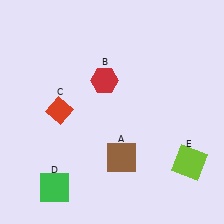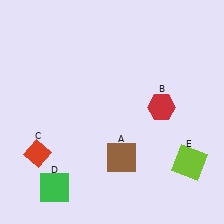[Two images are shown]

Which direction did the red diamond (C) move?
The red diamond (C) moved down.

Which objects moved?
The objects that moved are: the red hexagon (B), the red diamond (C).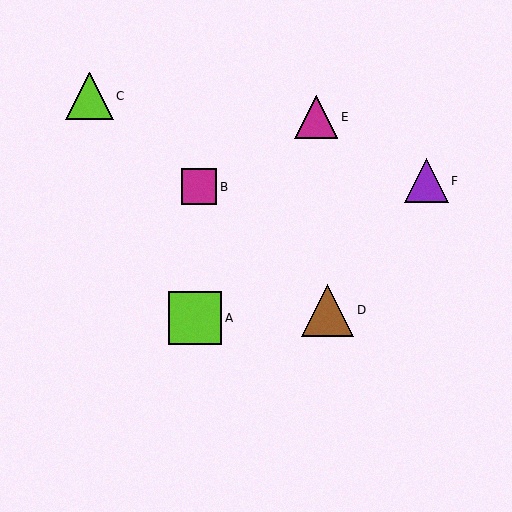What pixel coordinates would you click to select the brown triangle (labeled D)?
Click at (328, 310) to select the brown triangle D.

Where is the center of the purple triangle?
The center of the purple triangle is at (426, 181).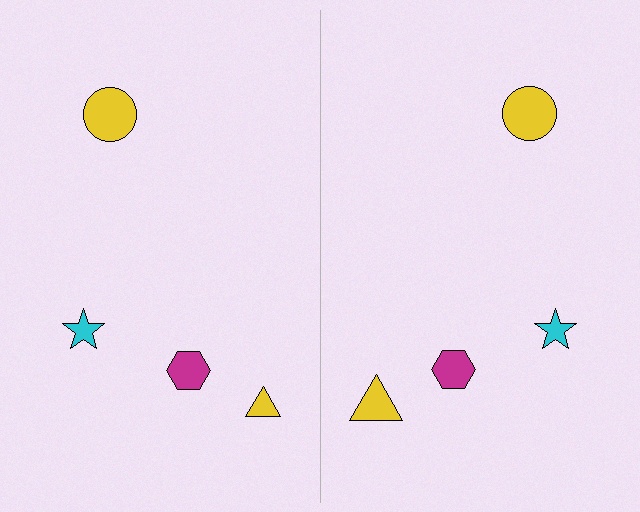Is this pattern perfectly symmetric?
No, the pattern is not perfectly symmetric. The yellow triangle on the right side has a different size than its mirror counterpart.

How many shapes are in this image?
There are 8 shapes in this image.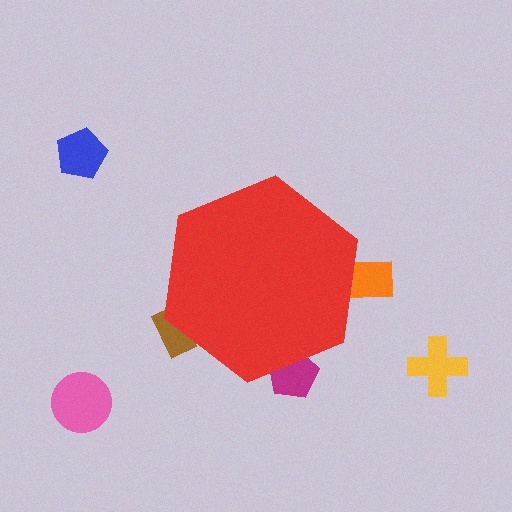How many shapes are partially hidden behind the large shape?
3 shapes are partially hidden.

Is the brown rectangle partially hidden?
Yes, the brown rectangle is partially hidden behind the red hexagon.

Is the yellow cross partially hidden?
No, the yellow cross is fully visible.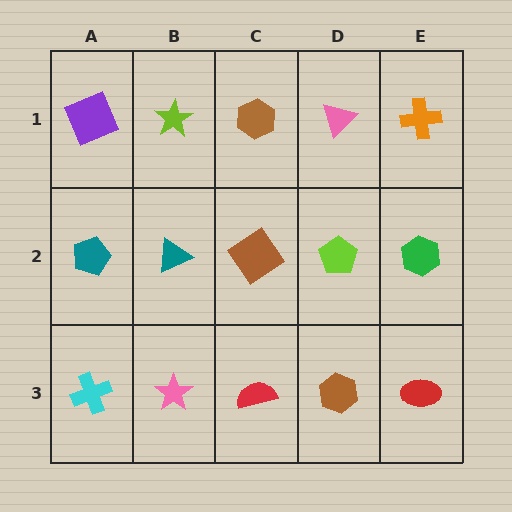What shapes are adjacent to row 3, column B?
A teal triangle (row 2, column B), a cyan cross (row 3, column A), a red semicircle (row 3, column C).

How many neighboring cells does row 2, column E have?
3.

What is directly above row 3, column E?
A green hexagon.